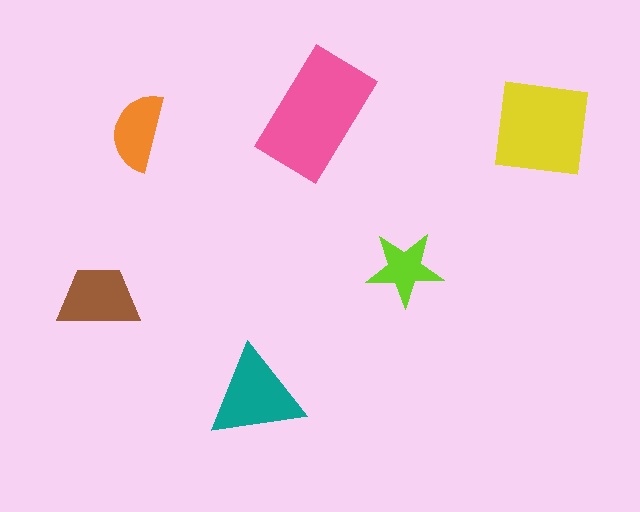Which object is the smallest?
The lime star.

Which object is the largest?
The pink rectangle.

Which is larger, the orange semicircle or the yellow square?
The yellow square.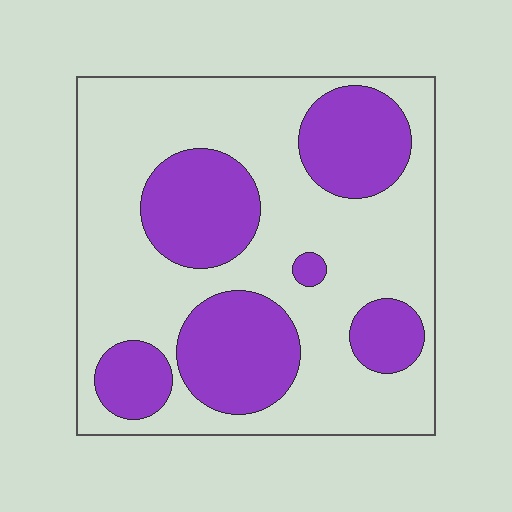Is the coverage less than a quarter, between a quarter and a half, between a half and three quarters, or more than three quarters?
Between a quarter and a half.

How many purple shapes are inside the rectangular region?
6.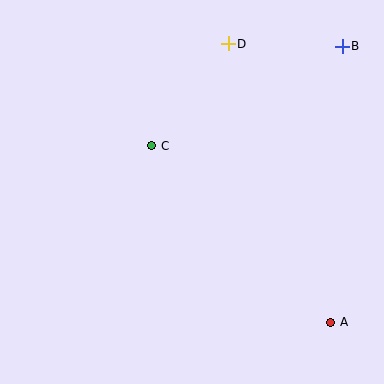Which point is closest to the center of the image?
Point C at (152, 146) is closest to the center.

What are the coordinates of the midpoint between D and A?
The midpoint between D and A is at (279, 183).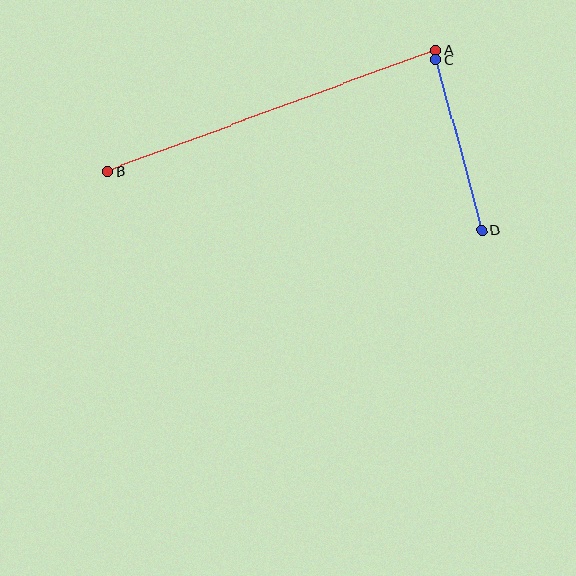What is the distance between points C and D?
The distance is approximately 177 pixels.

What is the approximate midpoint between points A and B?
The midpoint is at approximately (272, 110) pixels.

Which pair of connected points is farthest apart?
Points A and B are farthest apart.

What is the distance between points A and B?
The distance is approximately 350 pixels.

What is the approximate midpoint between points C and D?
The midpoint is at approximately (459, 145) pixels.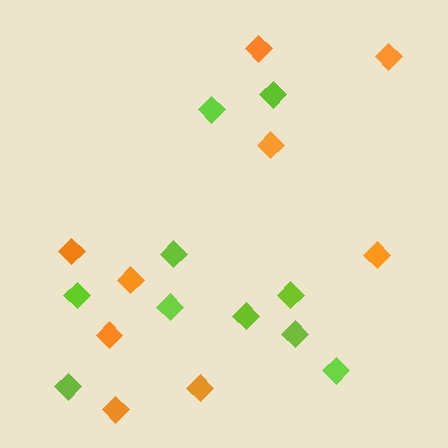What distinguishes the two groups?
There are 2 groups: one group of lime diamonds (10) and one group of orange diamonds (9).